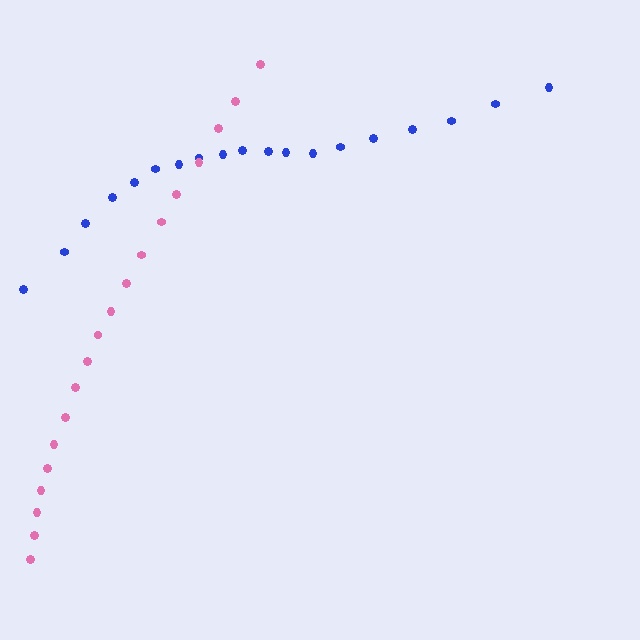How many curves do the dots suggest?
There are 2 distinct paths.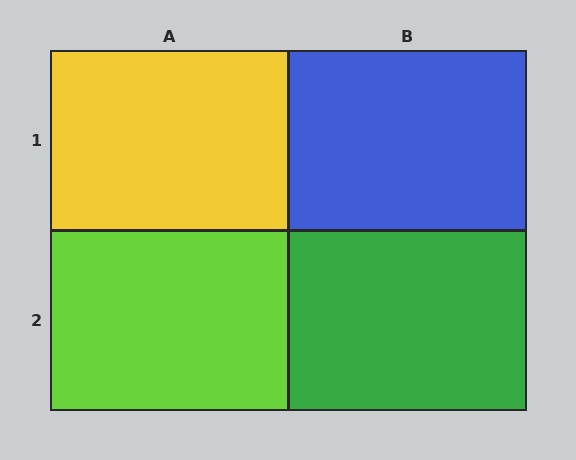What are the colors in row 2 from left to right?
Lime, green.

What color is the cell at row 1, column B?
Blue.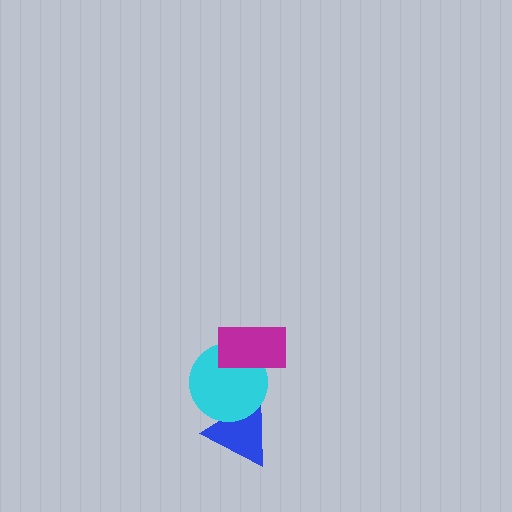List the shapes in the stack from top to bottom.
From top to bottom: the magenta rectangle, the cyan circle, the blue triangle.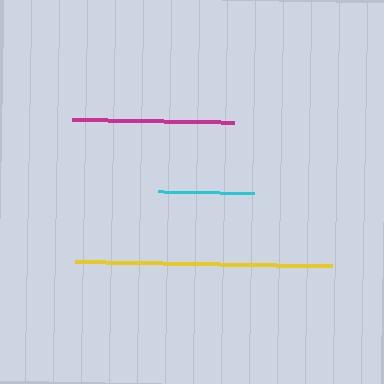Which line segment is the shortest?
The cyan line is the shortest at approximately 97 pixels.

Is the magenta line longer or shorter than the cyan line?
The magenta line is longer than the cyan line.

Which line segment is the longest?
The yellow line is the longest at approximately 257 pixels.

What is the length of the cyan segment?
The cyan segment is approximately 97 pixels long.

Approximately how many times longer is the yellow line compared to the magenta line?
The yellow line is approximately 1.6 times the length of the magenta line.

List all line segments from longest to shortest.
From longest to shortest: yellow, magenta, cyan.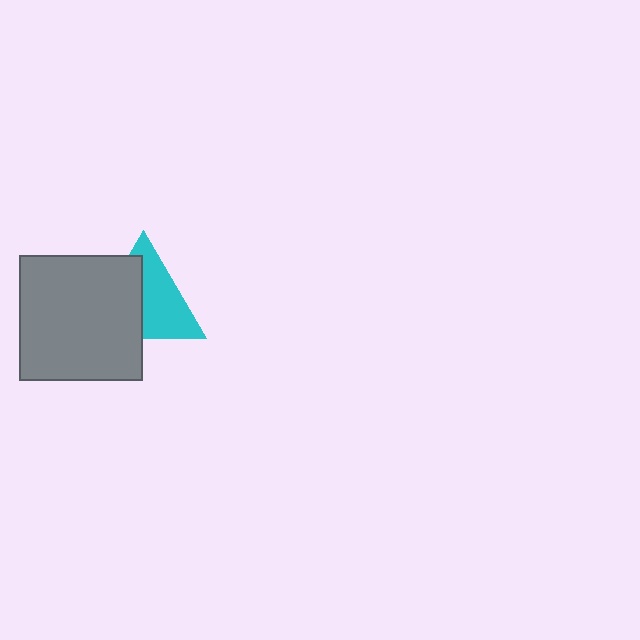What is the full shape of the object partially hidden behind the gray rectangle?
The partially hidden object is a cyan triangle.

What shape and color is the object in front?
The object in front is a gray rectangle.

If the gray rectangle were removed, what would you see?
You would see the complete cyan triangle.